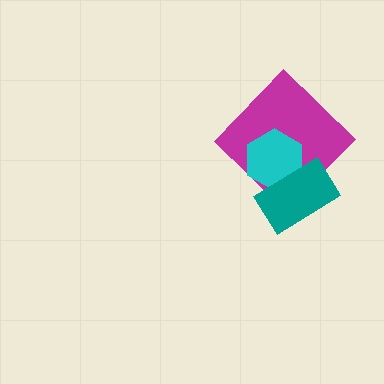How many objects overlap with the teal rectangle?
2 objects overlap with the teal rectangle.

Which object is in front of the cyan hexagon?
The teal rectangle is in front of the cyan hexagon.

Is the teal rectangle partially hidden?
No, no other shape covers it.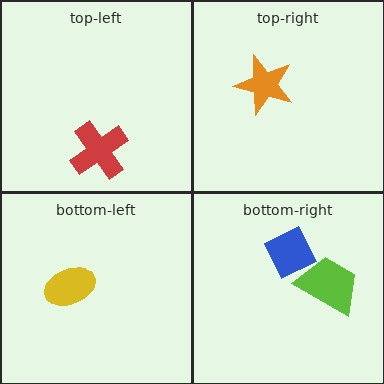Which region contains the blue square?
The bottom-right region.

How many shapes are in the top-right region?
1.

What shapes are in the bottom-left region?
The yellow ellipse.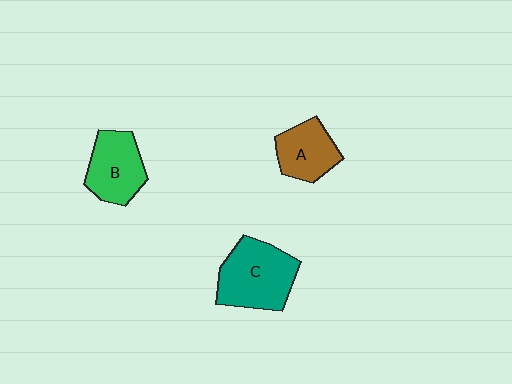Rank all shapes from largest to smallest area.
From largest to smallest: C (teal), B (green), A (brown).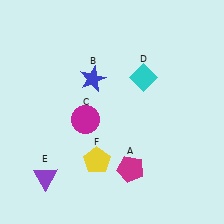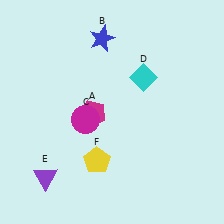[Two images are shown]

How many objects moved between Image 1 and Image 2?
2 objects moved between the two images.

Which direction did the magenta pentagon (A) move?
The magenta pentagon (A) moved up.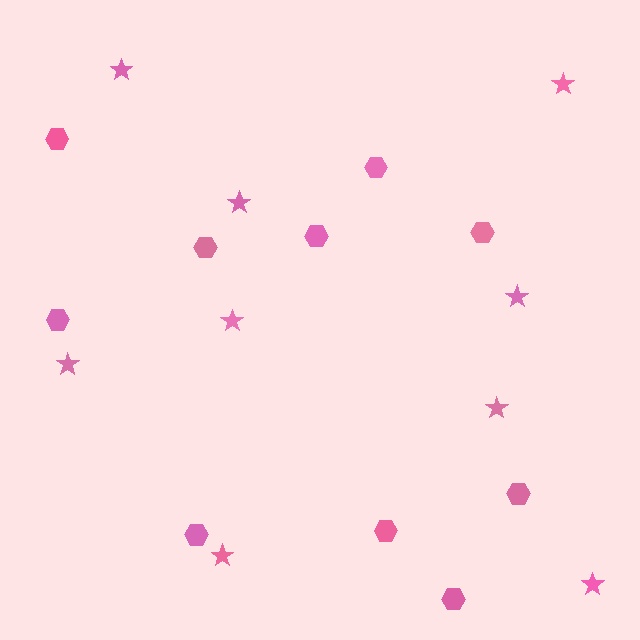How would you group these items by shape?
There are 2 groups: one group of stars (9) and one group of hexagons (10).